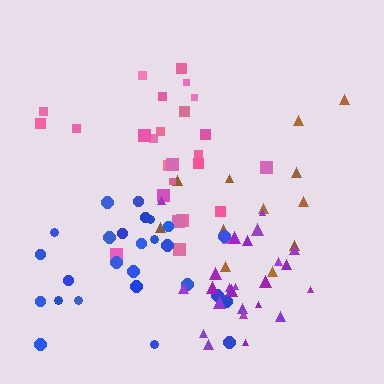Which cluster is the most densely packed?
Purple.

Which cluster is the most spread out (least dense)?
Brown.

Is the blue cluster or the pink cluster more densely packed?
Pink.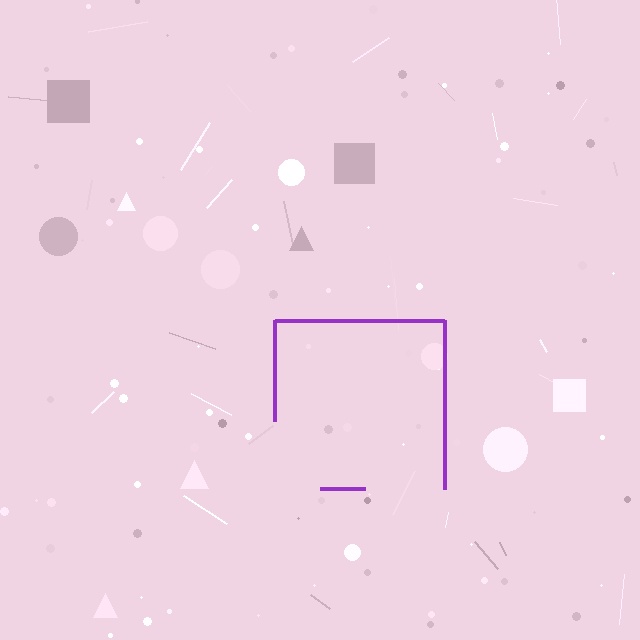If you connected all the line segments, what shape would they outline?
They would outline a square.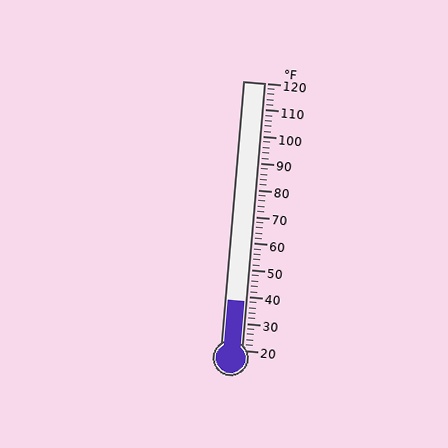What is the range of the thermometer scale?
The thermometer scale ranges from 20°F to 120°F.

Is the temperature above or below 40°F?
The temperature is below 40°F.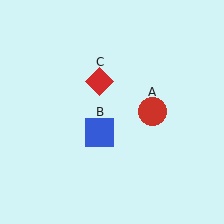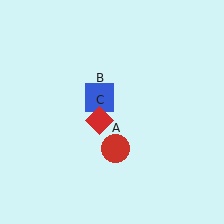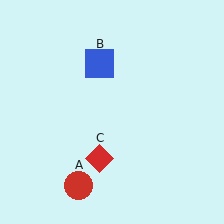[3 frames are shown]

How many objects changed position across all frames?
3 objects changed position: red circle (object A), blue square (object B), red diamond (object C).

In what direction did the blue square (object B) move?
The blue square (object B) moved up.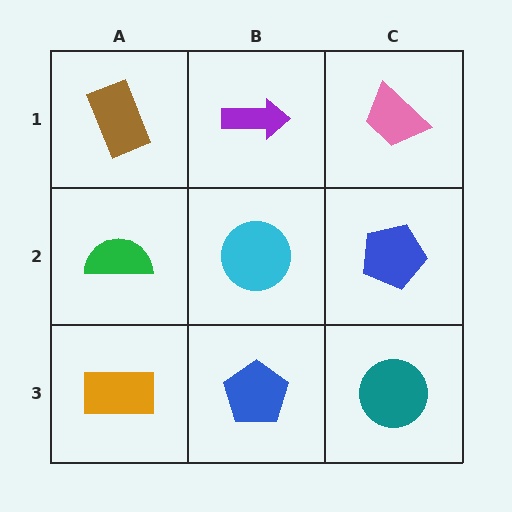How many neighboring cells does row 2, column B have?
4.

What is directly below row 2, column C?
A teal circle.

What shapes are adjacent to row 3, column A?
A green semicircle (row 2, column A), a blue pentagon (row 3, column B).